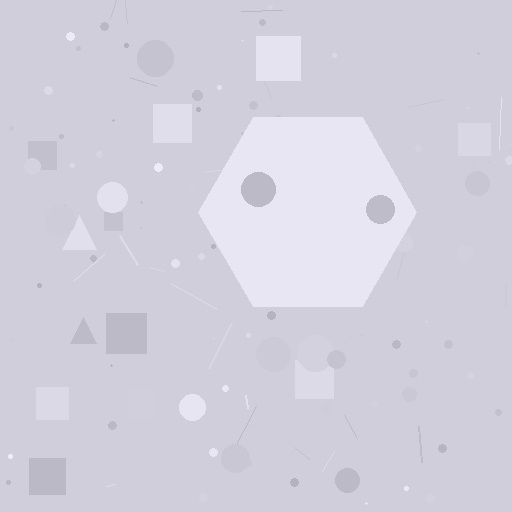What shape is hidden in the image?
A hexagon is hidden in the image.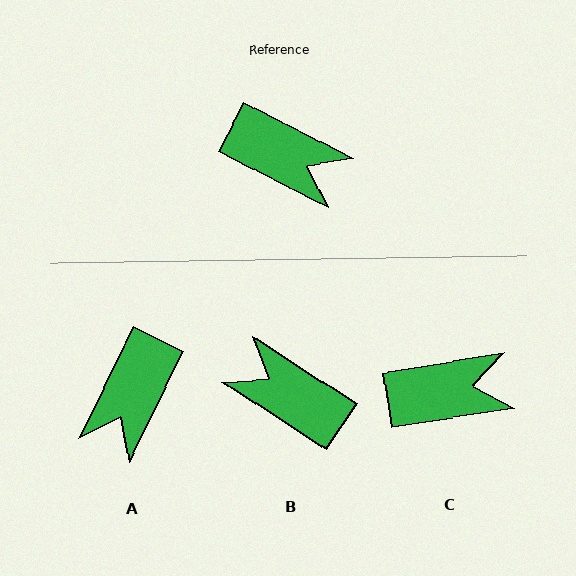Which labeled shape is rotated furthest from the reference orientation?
B, about 174 degrees away.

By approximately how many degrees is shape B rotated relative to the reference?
Approximately 174 degrees counter-clockwise.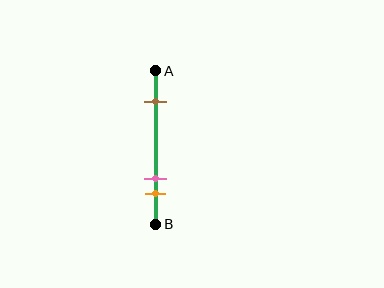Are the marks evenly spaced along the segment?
No, the marks are not evenly spaced.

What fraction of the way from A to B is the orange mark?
The orange mark is approximately 80% (0.8) of the way from A to B.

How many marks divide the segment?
There are 3 marks dividing the segment.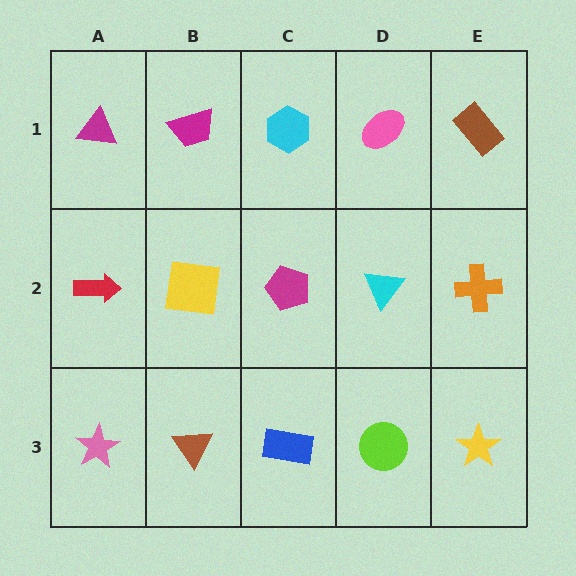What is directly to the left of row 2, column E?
A cyan triangle.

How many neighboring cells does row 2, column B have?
4.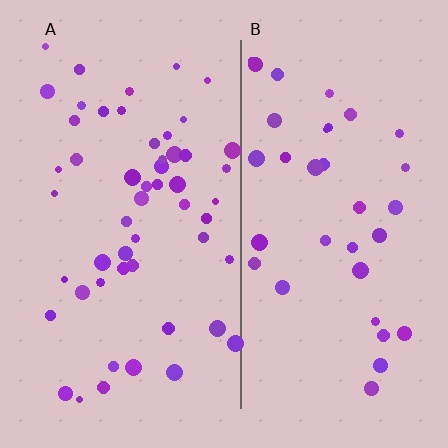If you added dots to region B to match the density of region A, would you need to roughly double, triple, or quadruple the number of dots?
Approximately double.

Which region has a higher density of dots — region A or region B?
A (the left).